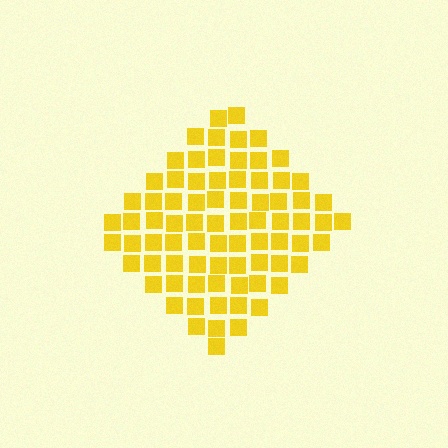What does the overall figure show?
The overall figure shows a diamond.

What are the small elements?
The small elements are squares.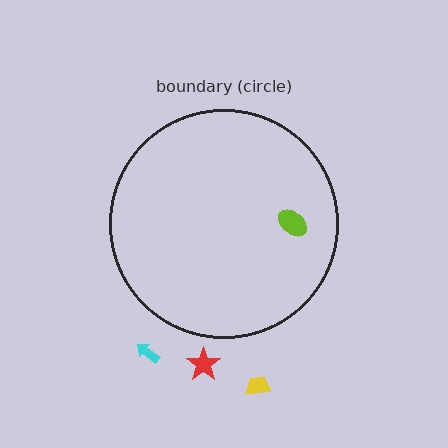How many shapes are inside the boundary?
1 inside, 3 outside.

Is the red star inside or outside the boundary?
Outside.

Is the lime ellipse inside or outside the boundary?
Inside.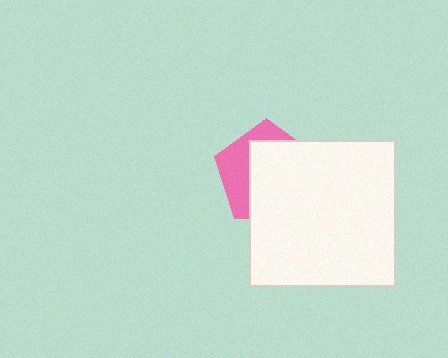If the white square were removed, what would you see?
You would see the complete pink pentagon.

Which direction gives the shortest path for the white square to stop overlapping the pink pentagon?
Moving toward the lower-right gives the shortest separation.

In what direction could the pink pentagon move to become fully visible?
The pink pentagon could move toward the upper-left. That would shift it out from behind the white square entirely.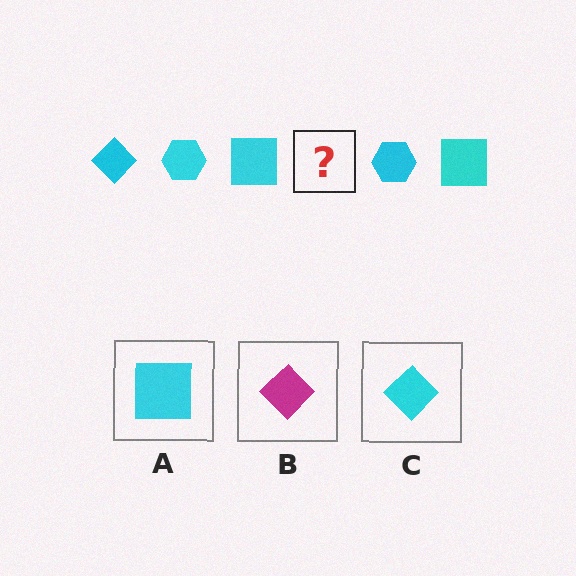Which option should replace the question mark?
Option C.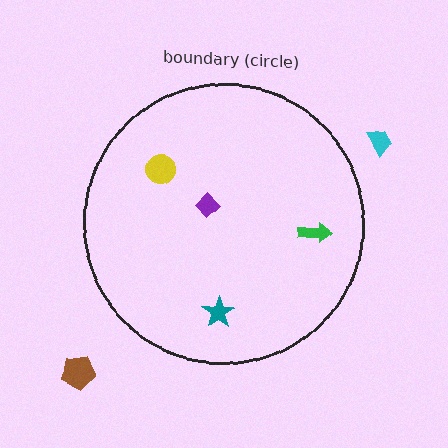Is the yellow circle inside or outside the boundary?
Inside.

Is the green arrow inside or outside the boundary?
Inside.